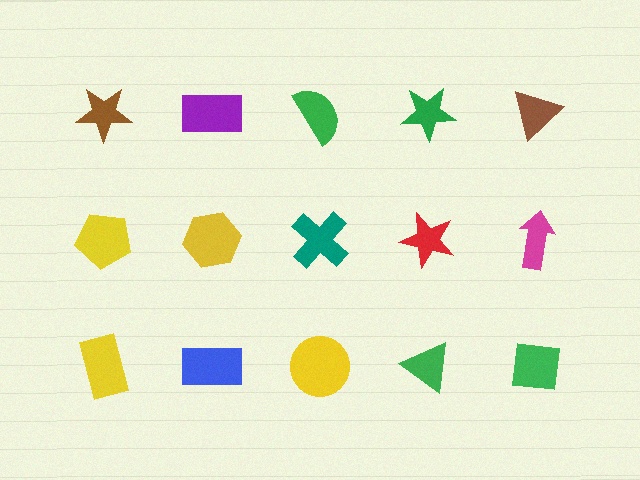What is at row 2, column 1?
A yellow pentagon.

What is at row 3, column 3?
A yellow circle.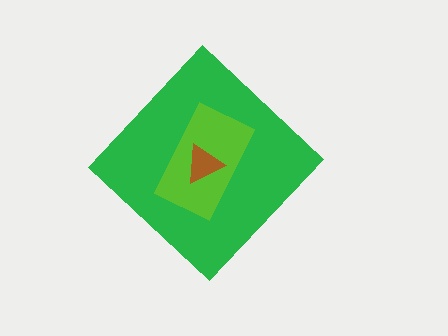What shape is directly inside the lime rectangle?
The brown triangle.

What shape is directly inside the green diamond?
The lime rectangle.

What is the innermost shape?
The brown triangle.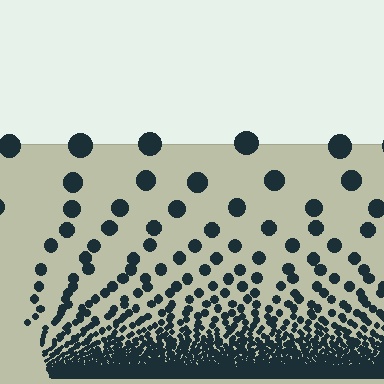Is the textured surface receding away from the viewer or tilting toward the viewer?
The surface appears to tilt toward the viewer. Texture elements get larger and sparser toward the top.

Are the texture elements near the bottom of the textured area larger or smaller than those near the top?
Smaller. The gradient is inverted — elements near the bottom are smaller and denser.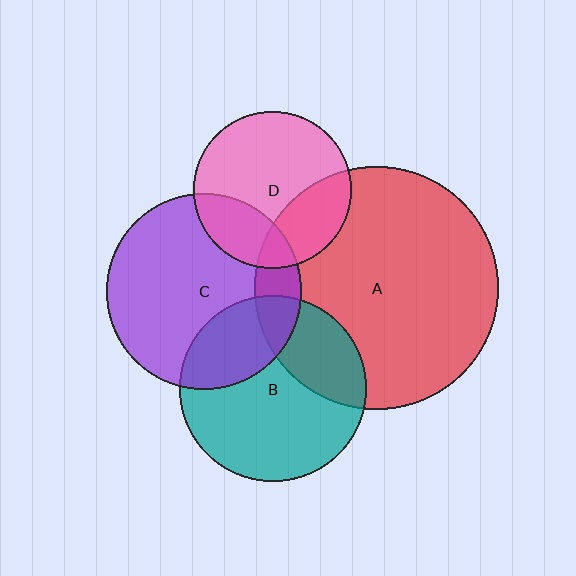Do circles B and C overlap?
Yes.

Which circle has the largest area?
Circle A (red).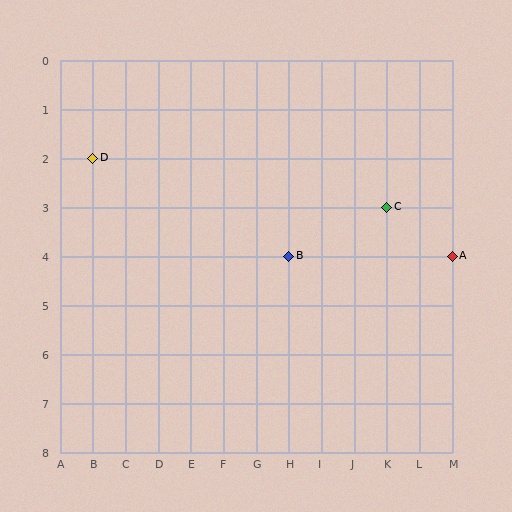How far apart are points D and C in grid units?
Points D and C are 9 columns and 1 row apart (about 9.1 grid units diagonally).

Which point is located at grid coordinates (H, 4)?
Point B is at (H, 4).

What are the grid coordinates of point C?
Point C is at grid coordinates (K, 3).